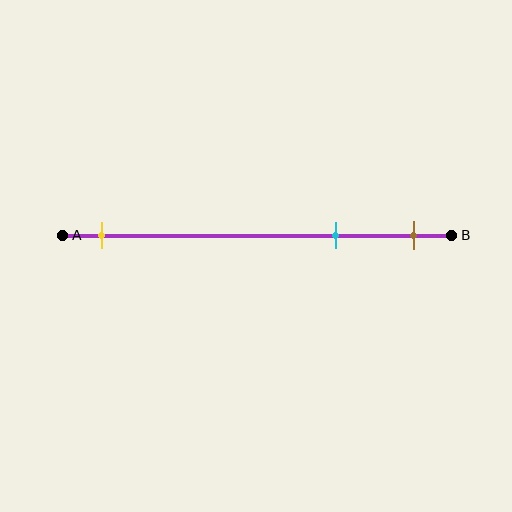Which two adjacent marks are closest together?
The cyan and brown marks are the closest adjacent pair.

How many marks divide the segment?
There are 3 marks dividing the segment.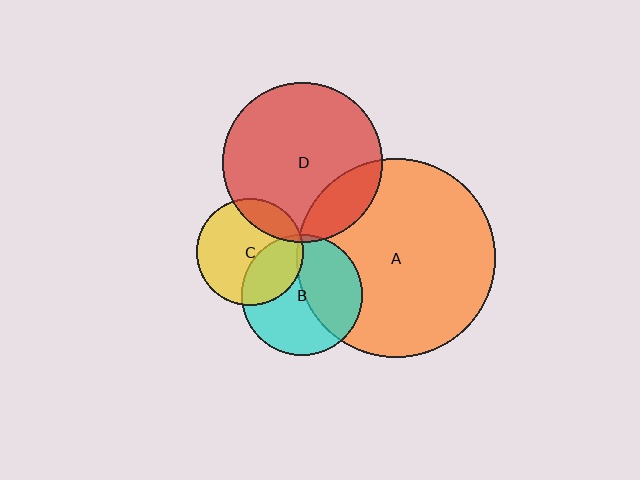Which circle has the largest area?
Circle A (orange).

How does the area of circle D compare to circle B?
Approximately 1.7 times.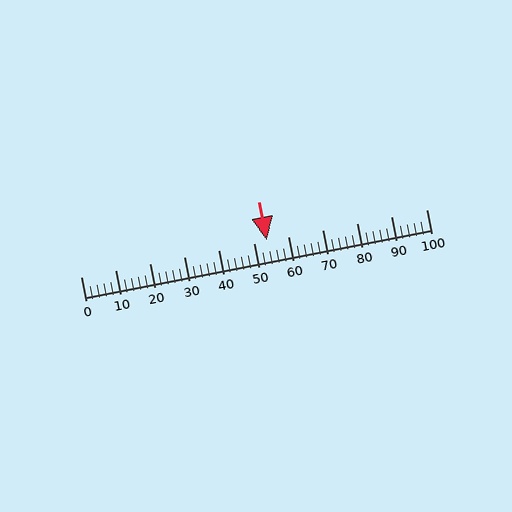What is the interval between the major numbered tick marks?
The major tick marks are spaced 10 units apart.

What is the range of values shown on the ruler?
The ruler shows values from 0 to 100.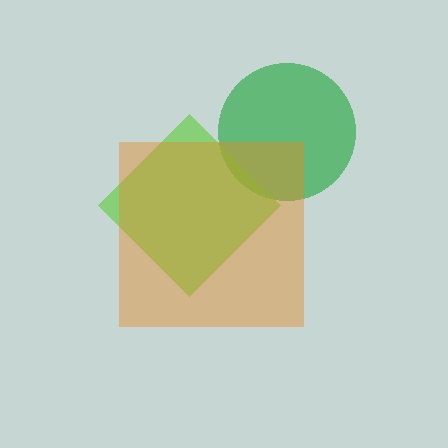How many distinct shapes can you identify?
There are 3 distinct shapes: a green circle, a lime diamond, an orange square.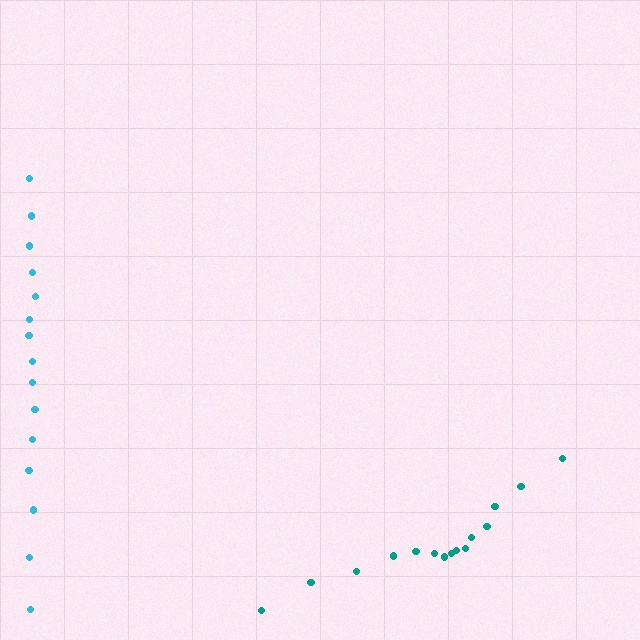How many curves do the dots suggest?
There are 2 distinct paths.